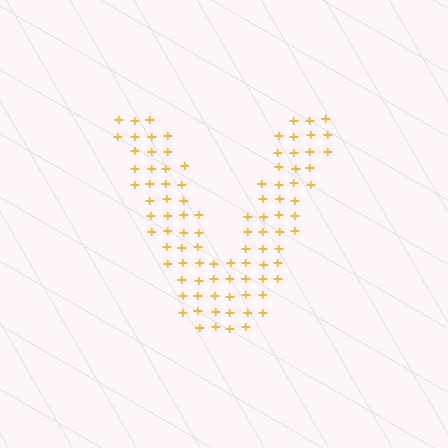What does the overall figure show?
The overall figure shows the letter V.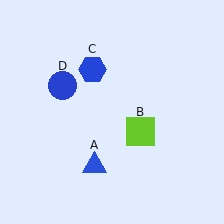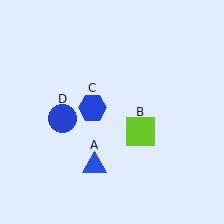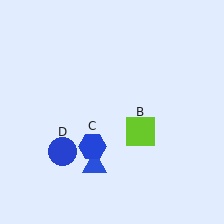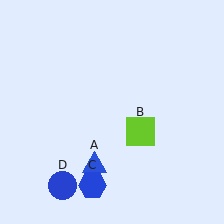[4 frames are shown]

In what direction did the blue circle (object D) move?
The blue circle (object D) moved down.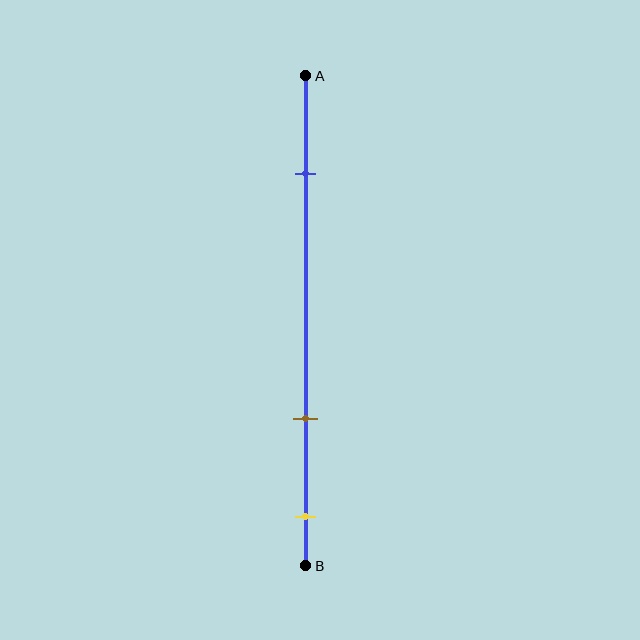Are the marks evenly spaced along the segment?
No, the marks are not evenly spaced.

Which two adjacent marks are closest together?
The brown and yellow marks are the closest adjacent pair.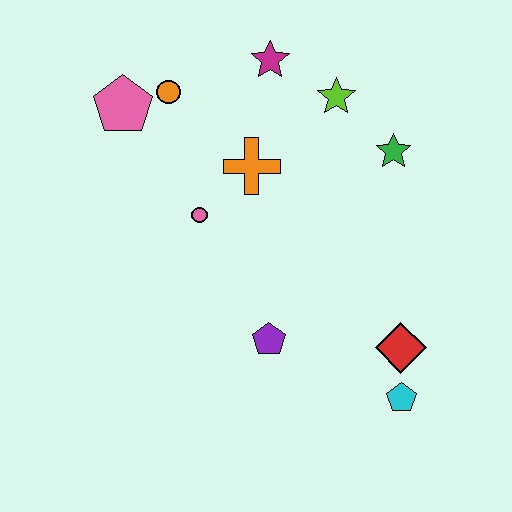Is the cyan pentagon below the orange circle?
Yes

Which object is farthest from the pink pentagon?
The cyan pentagon is farthest from the pink pentagon.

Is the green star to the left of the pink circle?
No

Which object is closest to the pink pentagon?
The orange circle is closest to the pink pentagon.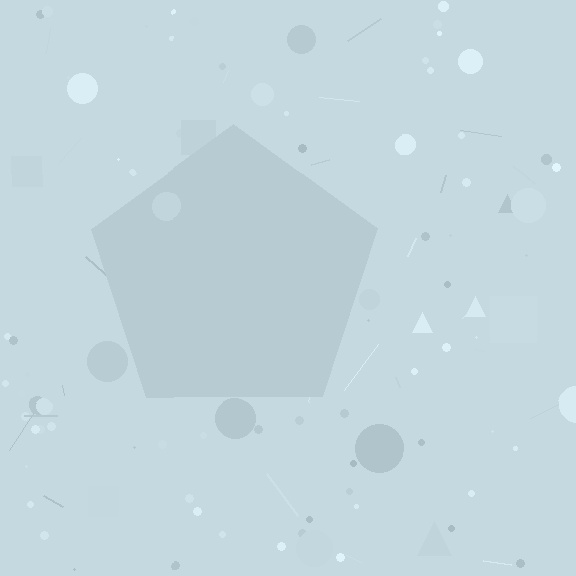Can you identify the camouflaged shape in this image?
The camouflaged shape is a pentagon.